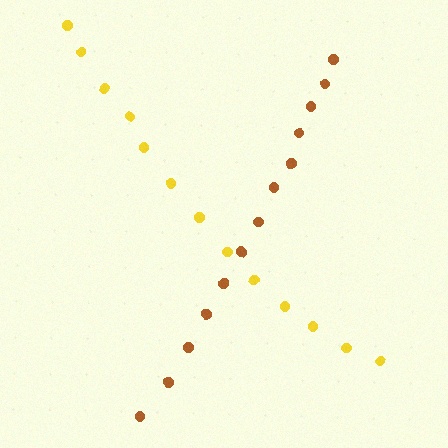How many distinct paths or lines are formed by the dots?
There are 2 distinct paths.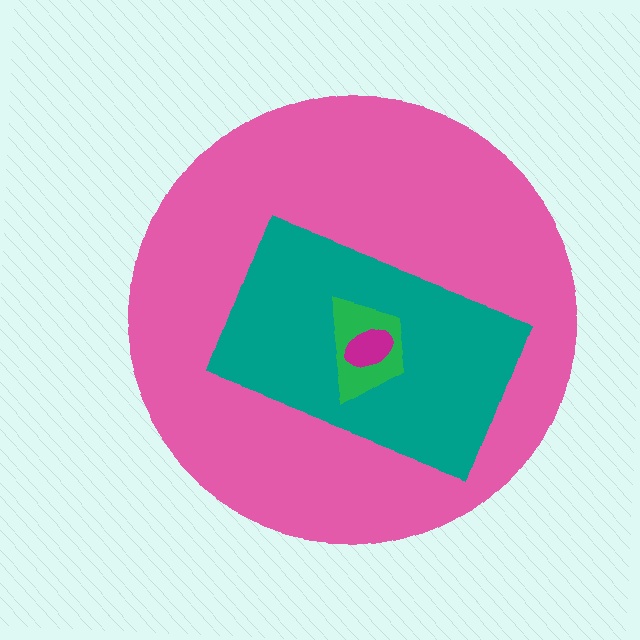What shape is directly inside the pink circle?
The teal rectangle.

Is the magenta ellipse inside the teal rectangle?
Yes.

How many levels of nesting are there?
4.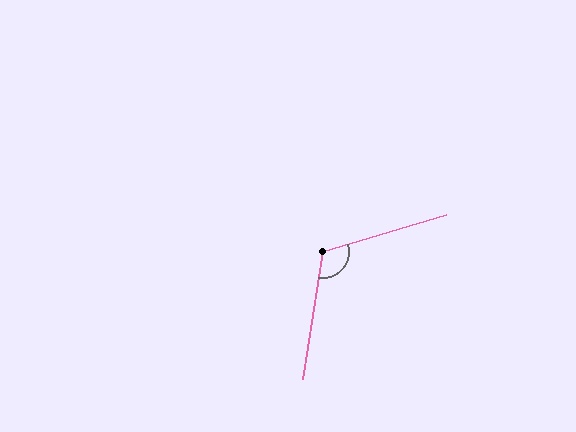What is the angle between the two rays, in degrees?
Approximately 116 degrees.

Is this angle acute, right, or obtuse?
It is obtuse.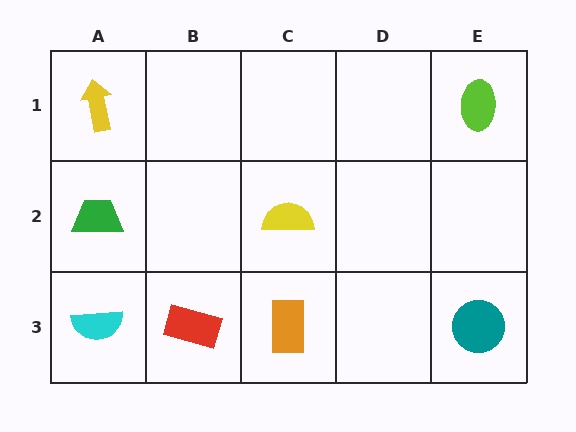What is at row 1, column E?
A lime ellipse.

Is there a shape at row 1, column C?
No, that cell is empty.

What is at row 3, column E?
A teal circle.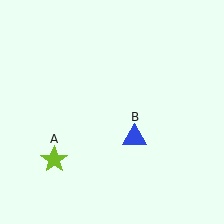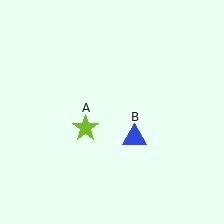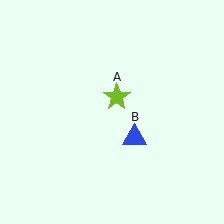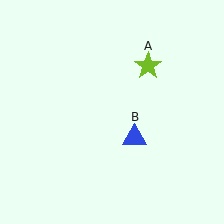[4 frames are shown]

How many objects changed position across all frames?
1 object changed position: lime star (object A).